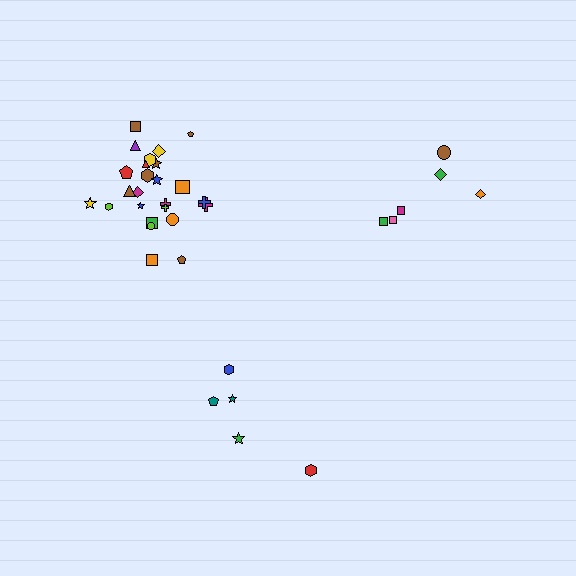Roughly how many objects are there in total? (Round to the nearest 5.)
Roughly 35 objects in total.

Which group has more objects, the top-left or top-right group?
The top-left group.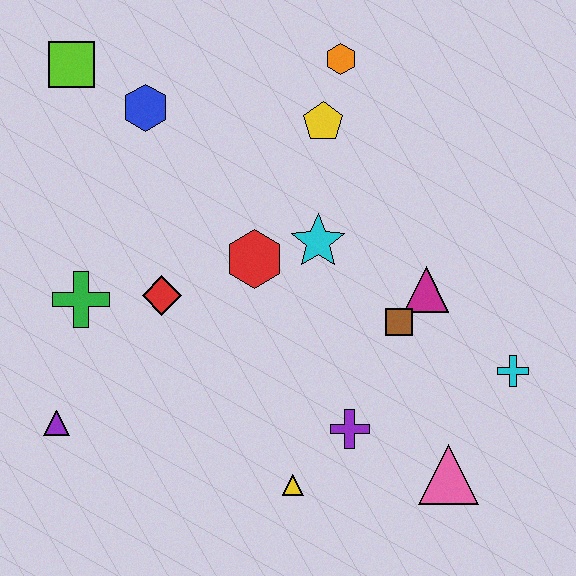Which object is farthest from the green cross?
The cyan cross is farthest from the green cross.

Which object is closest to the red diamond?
The green cross is closest to the red diamond.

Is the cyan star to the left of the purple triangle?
No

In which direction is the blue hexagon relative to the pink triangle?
The blue hexagon is above the pink triangle.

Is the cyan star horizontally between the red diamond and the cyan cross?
Yes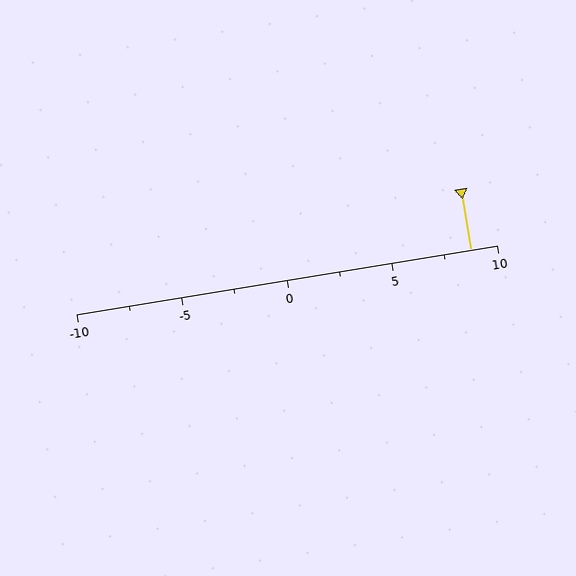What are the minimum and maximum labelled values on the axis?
The axis runs from -10 to 10.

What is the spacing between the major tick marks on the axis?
The major ticks are spaced 5 apart.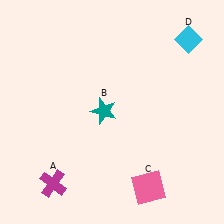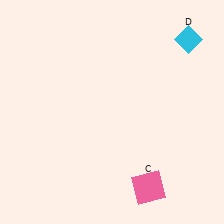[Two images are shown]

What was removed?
The magenta cross (A), the teal star (B) were removed in Image 2.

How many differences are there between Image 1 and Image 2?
There are 2 differences between the two images.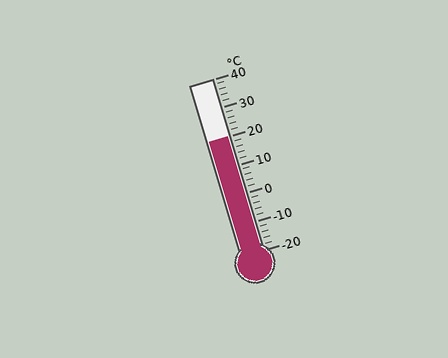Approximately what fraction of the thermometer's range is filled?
The thermometer is filled to approximately 65% of its range.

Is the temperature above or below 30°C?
The temperature is below 30°C.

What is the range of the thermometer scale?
The thermometer scale ranges from -20°C to 40°C.